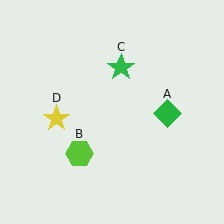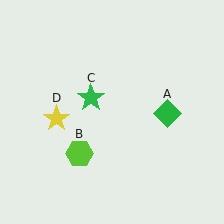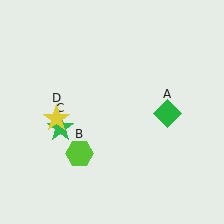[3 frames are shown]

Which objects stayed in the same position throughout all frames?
Green diamond (object A) and lime hexagon (object B) and yellow star (object D) remained stationary.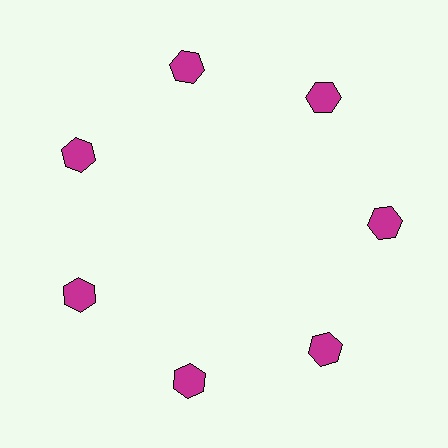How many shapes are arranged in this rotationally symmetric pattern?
There are 7 shapes, arranged in 7 groups of 1.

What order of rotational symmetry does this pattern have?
This pattern has 7-fold rotational symmetry.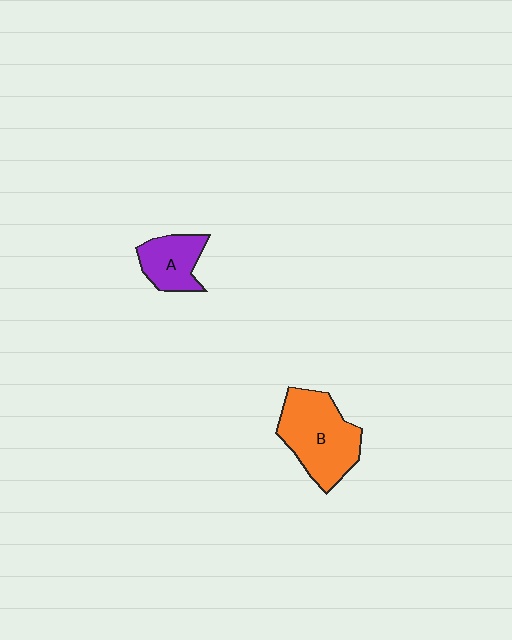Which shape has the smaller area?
Shape A (purple).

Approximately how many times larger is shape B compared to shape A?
Approximately 1.8 times.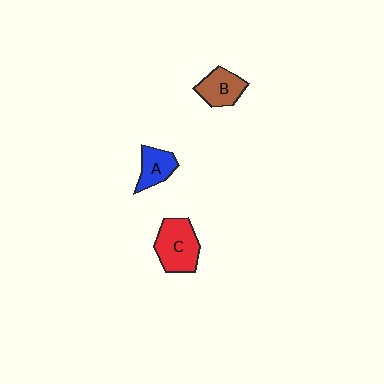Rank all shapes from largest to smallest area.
From largest to smallest: C (red), B (brown), A (blue).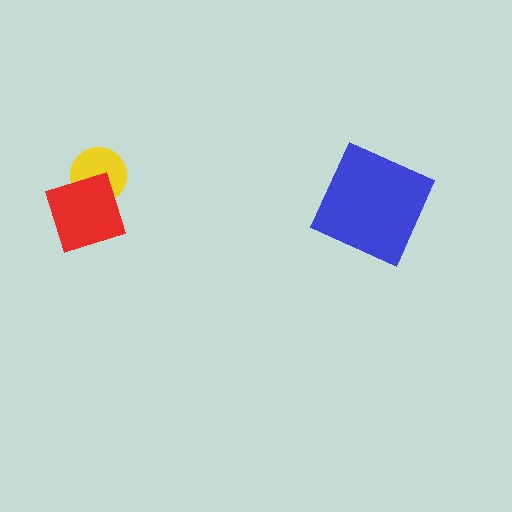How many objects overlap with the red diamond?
1 object overlaps with the red diamond.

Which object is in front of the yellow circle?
The red diamond is in front of the yellow circle.